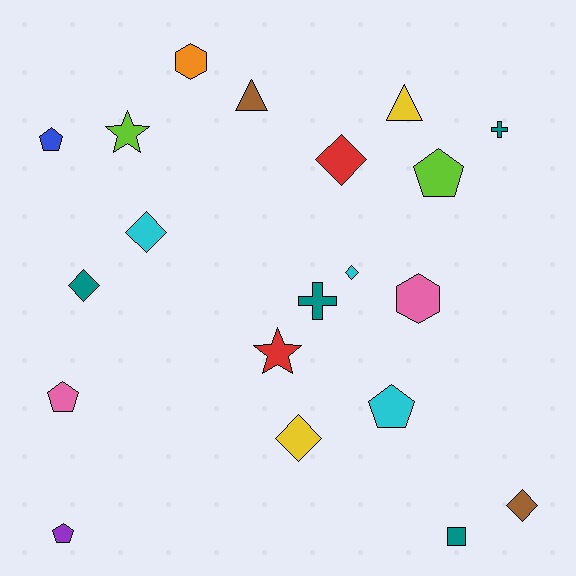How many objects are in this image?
There are 20 objects.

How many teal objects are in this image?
There are 4 teal objects.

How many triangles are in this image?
There are 2 triangles.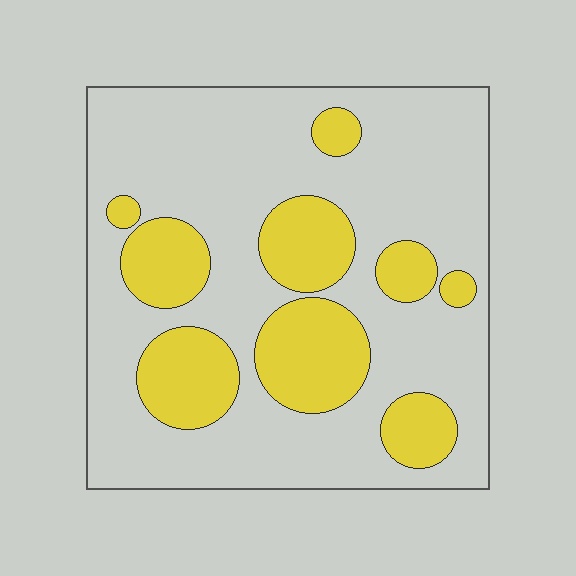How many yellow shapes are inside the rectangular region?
9.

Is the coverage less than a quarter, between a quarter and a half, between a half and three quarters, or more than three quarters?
Between a quarter and a half.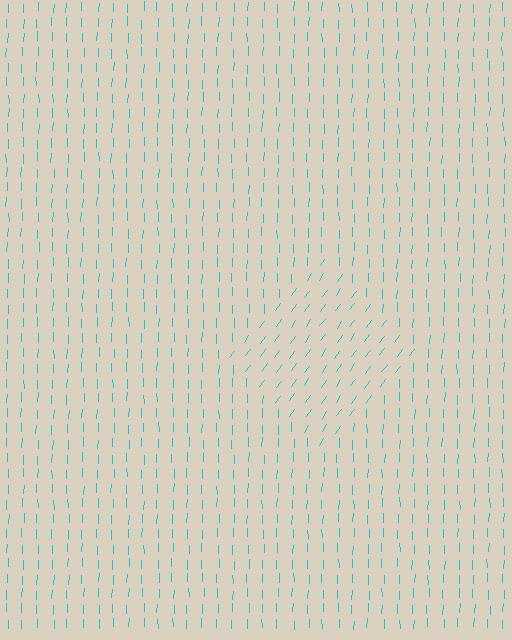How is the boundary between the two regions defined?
The boundary is defined purely by a change in line orientation (approximately 35 degrees difference). All lines are the same color and thickness.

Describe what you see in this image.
The image is filled with small cyan line segments. A diamond region in the image has lines oriented differently from the surrounding lines, creating a visible texture boundary.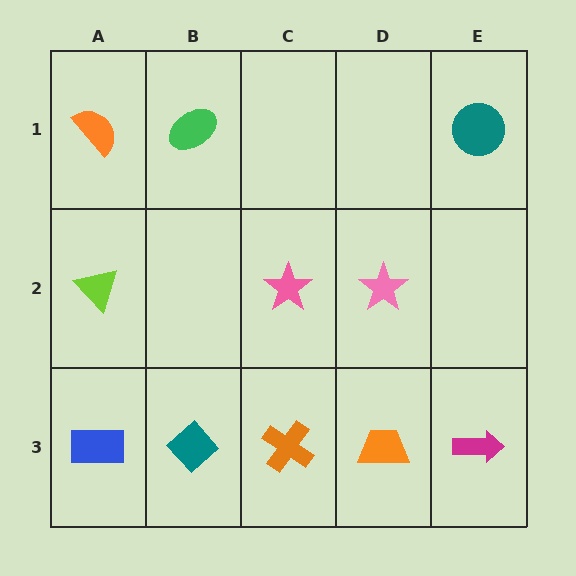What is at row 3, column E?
A magenta arrow.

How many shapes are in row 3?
5 shapes.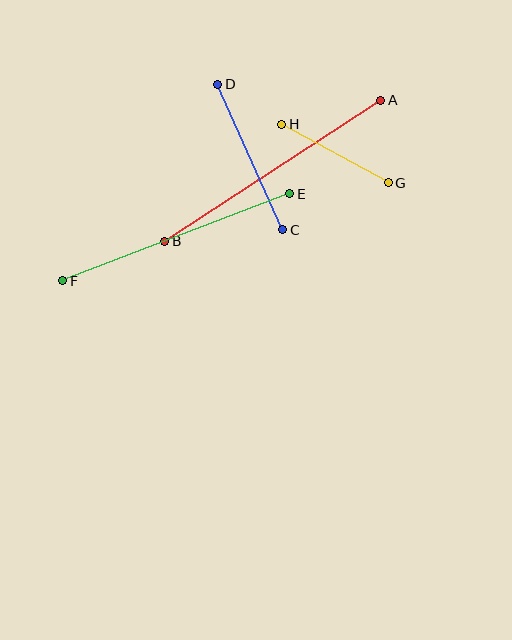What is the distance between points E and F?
The distance is approximately 243 pixels.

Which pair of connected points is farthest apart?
Points A and B are farthest apart.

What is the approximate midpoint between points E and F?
The midpoint is at approximately (176, 237) pixels.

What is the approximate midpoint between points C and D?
The midpoint is at approximately (250, 157) pixels.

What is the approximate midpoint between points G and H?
The midpoint is at approximately (335, 153) pixels.